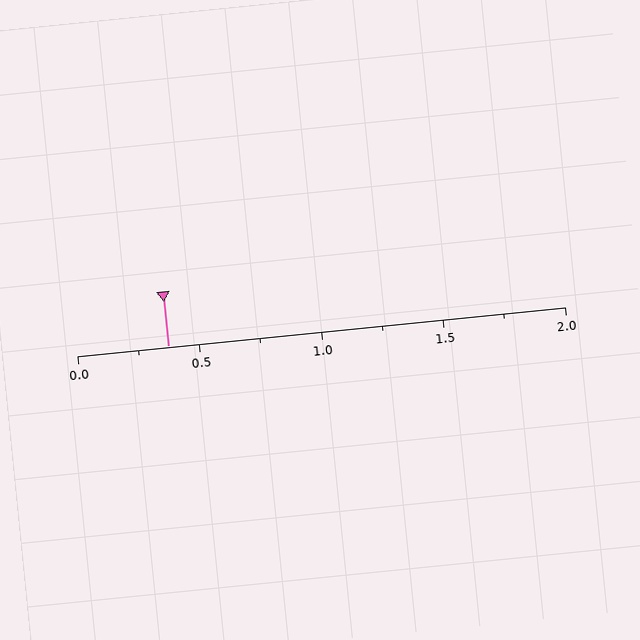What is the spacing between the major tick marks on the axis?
The major ticks are spaced 0.5 apart.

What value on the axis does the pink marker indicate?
The marker indicates approximately 0.38.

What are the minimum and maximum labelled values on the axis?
The axis runs from 0.0 to 2.0.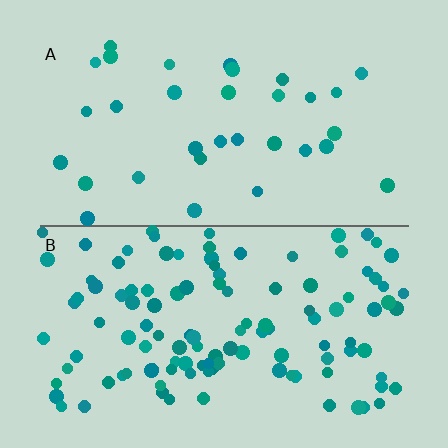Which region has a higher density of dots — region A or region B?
B (the bottom).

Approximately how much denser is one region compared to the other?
Approximately 3.6× — region B over region A.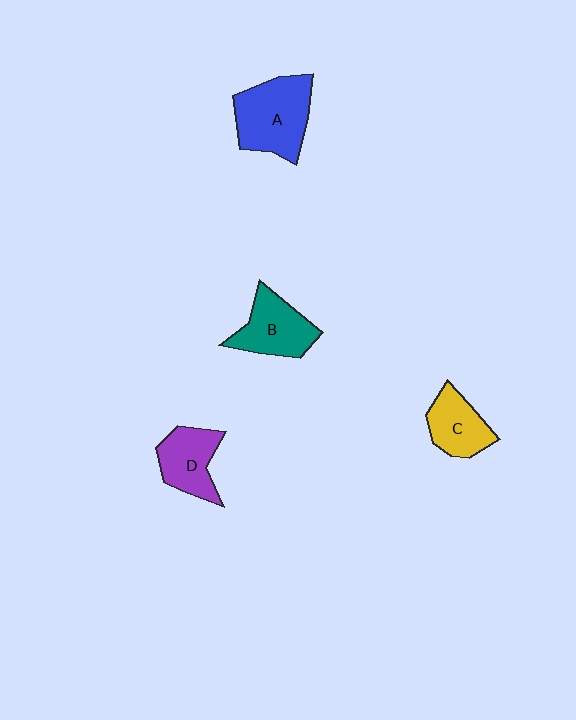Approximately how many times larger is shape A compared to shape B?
Approximately 1.3 times.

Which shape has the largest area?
Shape A (blue).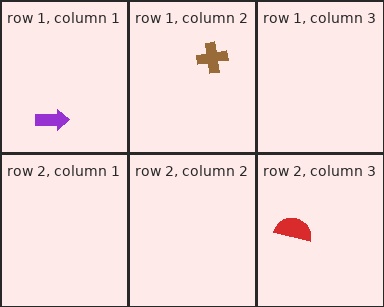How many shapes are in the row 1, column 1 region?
1.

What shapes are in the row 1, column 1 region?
The purple arrow.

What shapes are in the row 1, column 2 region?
The brown cross.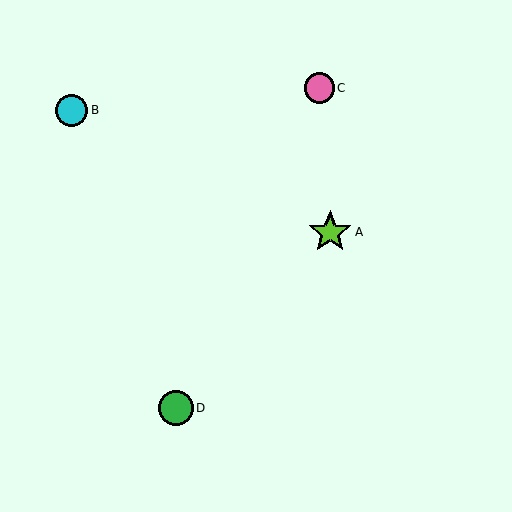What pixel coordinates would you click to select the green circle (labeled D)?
Click at (176, 408) to select the green circle D.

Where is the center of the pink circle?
The center of the pink circle is at (319, 88).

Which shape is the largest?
The lime star (labeled A) is the largest.